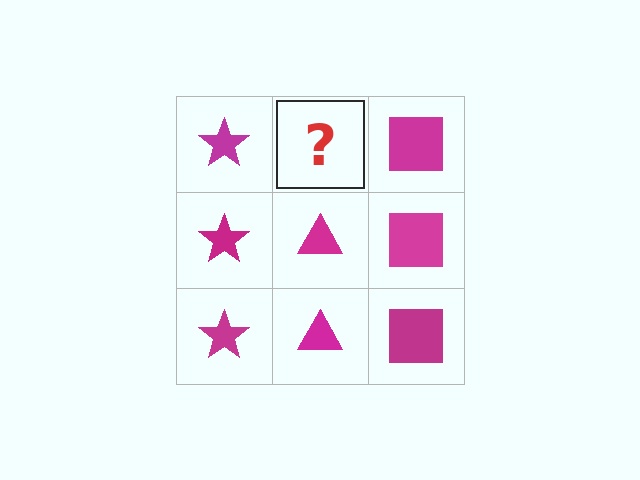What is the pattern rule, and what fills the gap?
The rule is that each column has a consistent shape. The gap should be filled with a magenta triangle.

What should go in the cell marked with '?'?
The missing cell should contain a magenta triangle.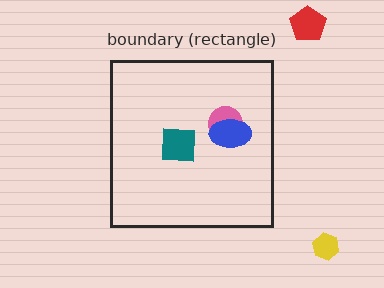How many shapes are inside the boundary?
3 inside, 2 outside.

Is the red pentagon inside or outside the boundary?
Outside.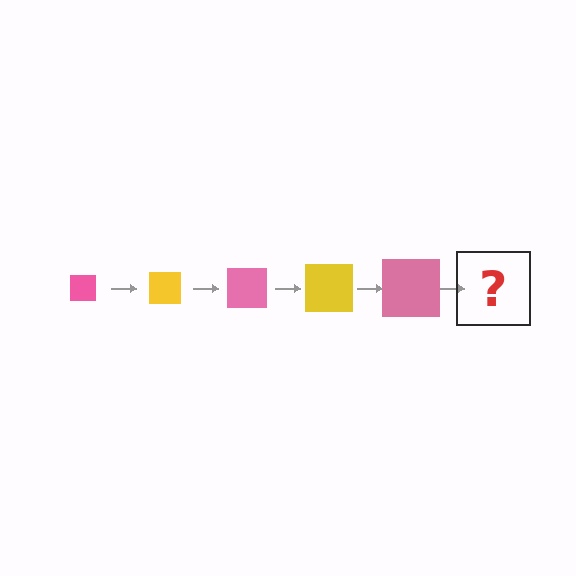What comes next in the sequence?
The next element should be a yellow square, larger than the previous one.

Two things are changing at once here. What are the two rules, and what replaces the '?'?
The two rules are that the square grows larger each step and the color cycles through pink and yellow. The '?' should be a yellow square, larger than the previous one.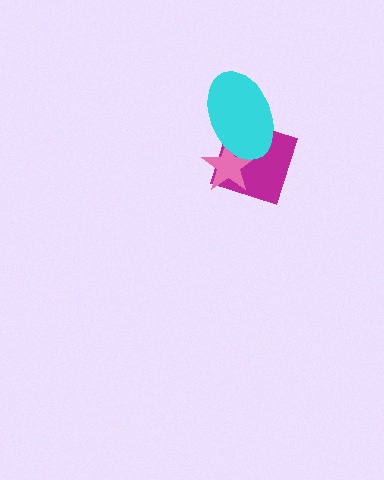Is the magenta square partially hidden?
Yes, it is partially covered by another shape.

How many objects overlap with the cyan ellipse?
2 objects overlap with the cyan ellipse.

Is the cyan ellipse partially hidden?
No, no other shape covers it.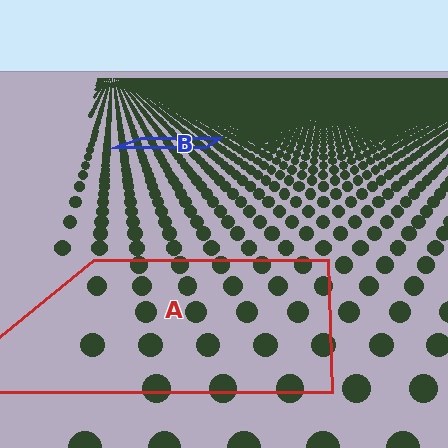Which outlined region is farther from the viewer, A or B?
Region B is farther from the viewer — the texture elements inside it appear smaller and more densely packed.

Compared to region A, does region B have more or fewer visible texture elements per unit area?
Region B has more texture elements per unit area — they are packed more densely because it is farther away.